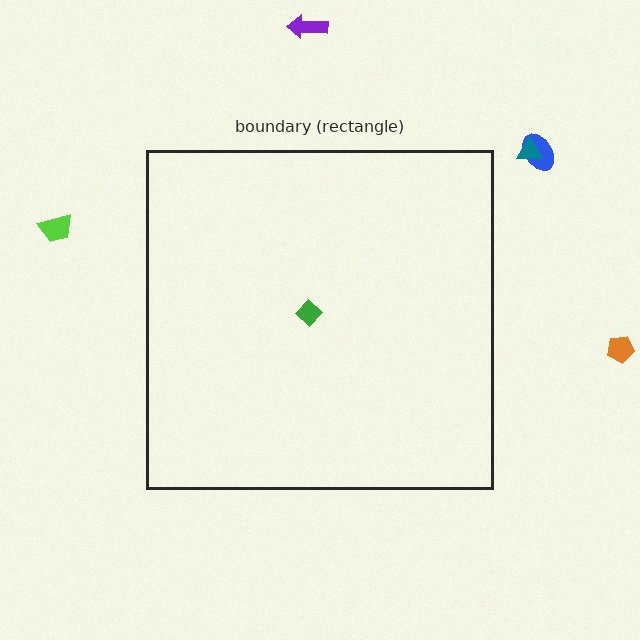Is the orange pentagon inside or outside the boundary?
Outside.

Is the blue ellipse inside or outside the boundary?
Outside.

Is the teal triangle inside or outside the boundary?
Outside.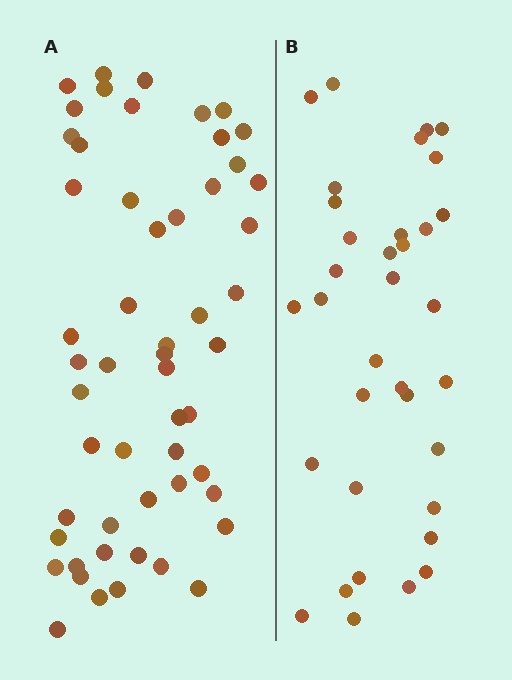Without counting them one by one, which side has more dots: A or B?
Region A (the left region) has more dots.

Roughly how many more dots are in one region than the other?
Region A has approximately 20 more dots than region B.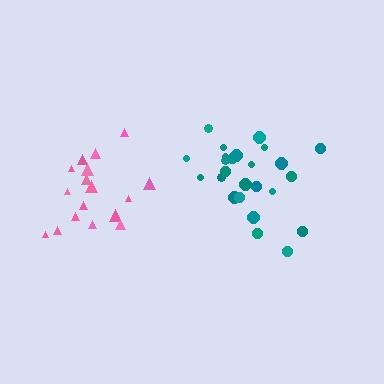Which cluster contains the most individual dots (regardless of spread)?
Teal (26).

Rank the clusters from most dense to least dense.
teal, pink.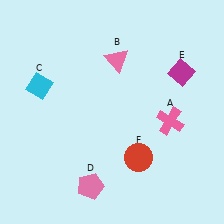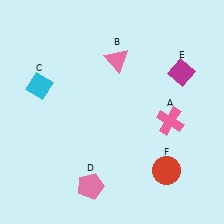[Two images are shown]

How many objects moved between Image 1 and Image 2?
1 object moved between the two images.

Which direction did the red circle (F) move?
The red circle (F) moved right.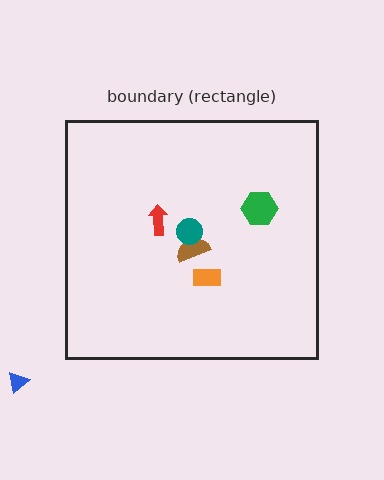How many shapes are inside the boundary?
5 inside, 1 outside.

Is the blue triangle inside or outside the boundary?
Outside.